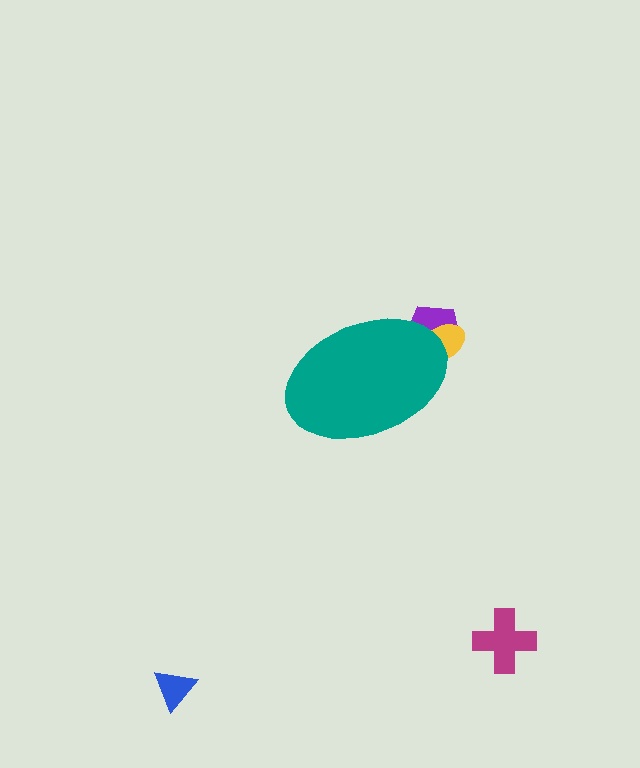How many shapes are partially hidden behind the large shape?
2 shapes are partially hidden.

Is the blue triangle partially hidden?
No, the blue triangle is fully visible.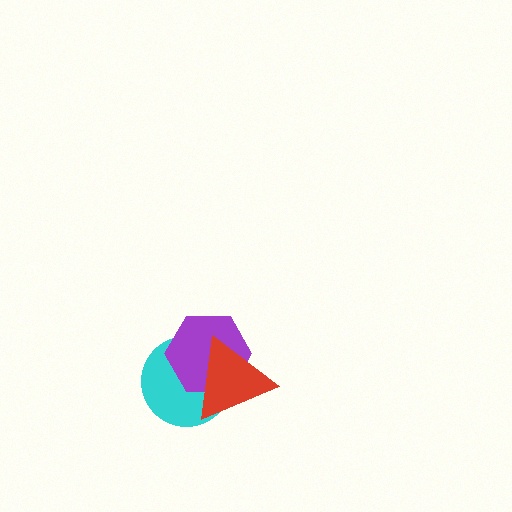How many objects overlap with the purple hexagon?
2 objects overlap with the purple hexagon.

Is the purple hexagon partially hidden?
Yes, it is partially covered by another shape.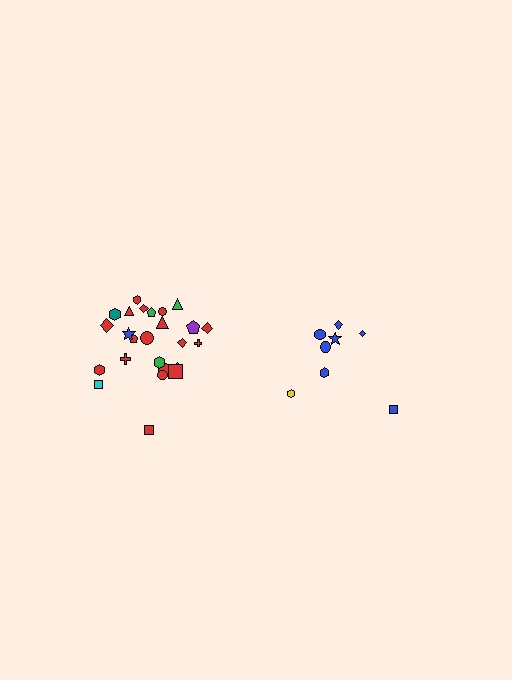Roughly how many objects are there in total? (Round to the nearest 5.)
Roughly 35 objects in total.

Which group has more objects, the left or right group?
The left group.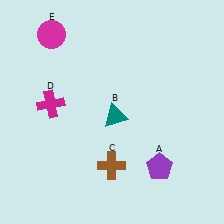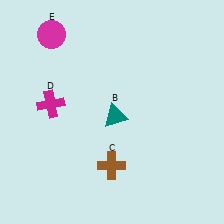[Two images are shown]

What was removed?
The purple pentagon (A) was removed in Image 2.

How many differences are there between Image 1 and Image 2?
There is 1 difference between the two images.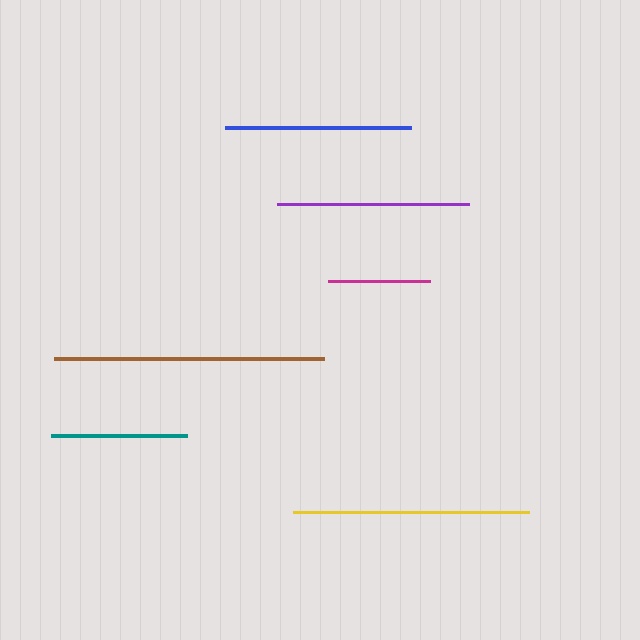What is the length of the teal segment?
The teal segment is approximately 136 pixels long.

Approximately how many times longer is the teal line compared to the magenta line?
The teal line is approximately 1.3 times the length of the magenta line.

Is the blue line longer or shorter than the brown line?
The brown line is longer than the blue line.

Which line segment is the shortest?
The magenta line is the shortest at approximately 102 pixels.